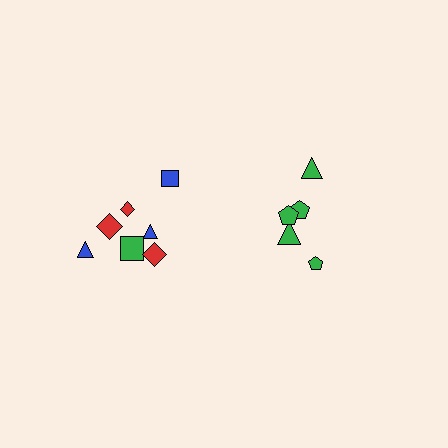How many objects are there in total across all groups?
There are 12 objects.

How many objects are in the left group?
There are 7 objects.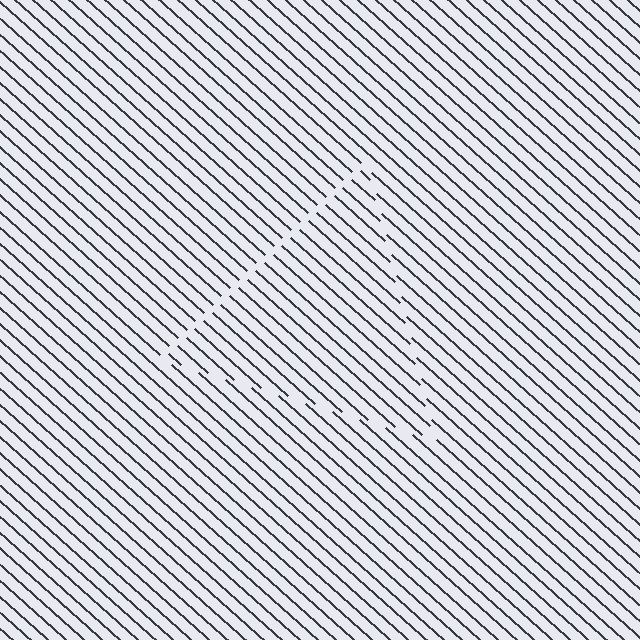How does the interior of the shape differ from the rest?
The interior of the shape contains the same grating, shifted by half a period — the contour is defined by the phase discontinuity where line-ends from the inner and outer gratings abut.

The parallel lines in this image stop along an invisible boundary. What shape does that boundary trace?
An illusory triangle. The interior of the shape contains the same grating, shifted by half a period — the contour is defined by the phase discontinuity where line-ends from the inner and outer gratings abut.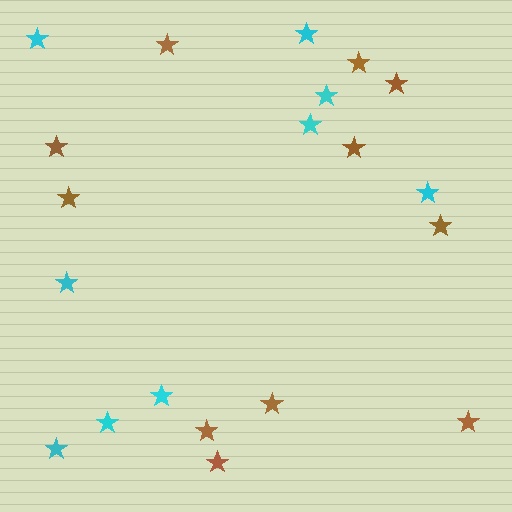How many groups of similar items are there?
There are 2 groups: one group of cyan stars (9) and one group of brown stars (11).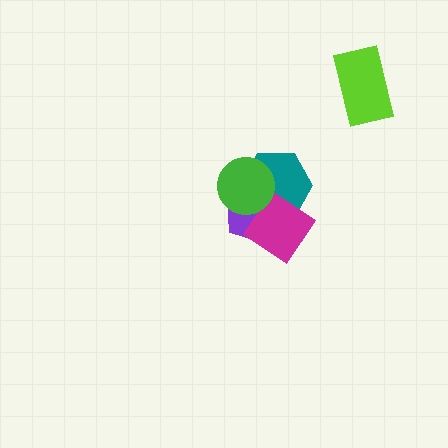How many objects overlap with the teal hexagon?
3 objects overlap with the teal hexagon.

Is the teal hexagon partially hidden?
Yes, it is partially covered by another shape.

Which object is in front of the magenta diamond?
The green circle is in front of the magenta diamond.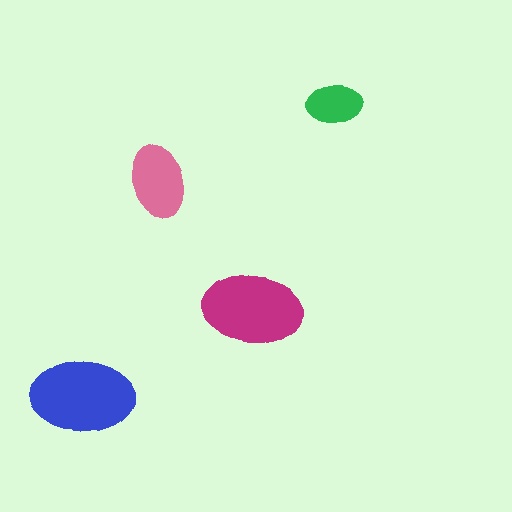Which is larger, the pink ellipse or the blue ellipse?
The blue one.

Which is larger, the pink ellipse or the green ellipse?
The pink one.